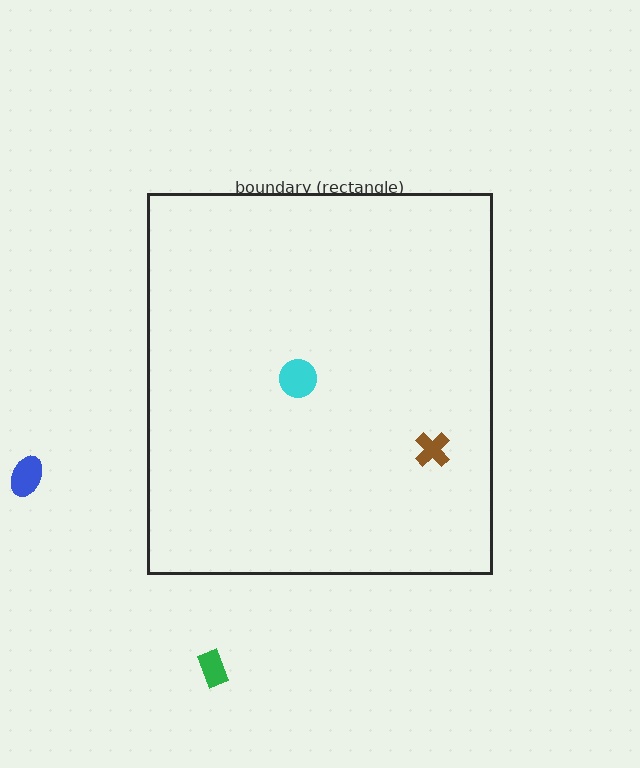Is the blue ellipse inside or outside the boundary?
Outside.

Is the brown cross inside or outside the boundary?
Inside.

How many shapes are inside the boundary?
2 inside, 2 outside.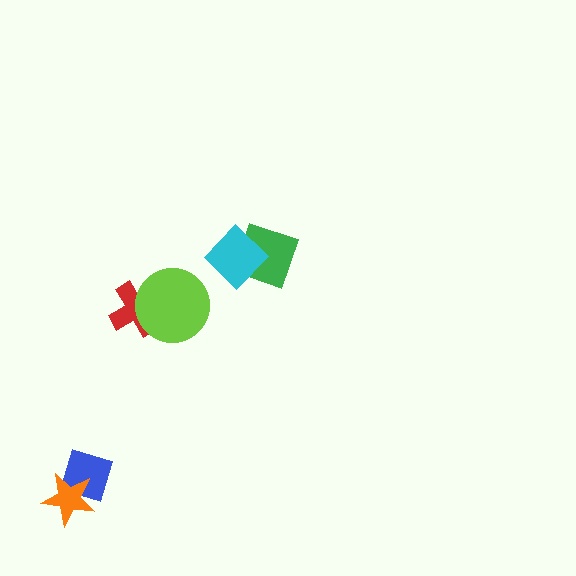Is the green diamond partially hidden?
Yes, it is partially covered by another shape.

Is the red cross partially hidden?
Yes, it is partially covered by another shape.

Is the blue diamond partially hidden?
Yes, it is partially covered by another shape.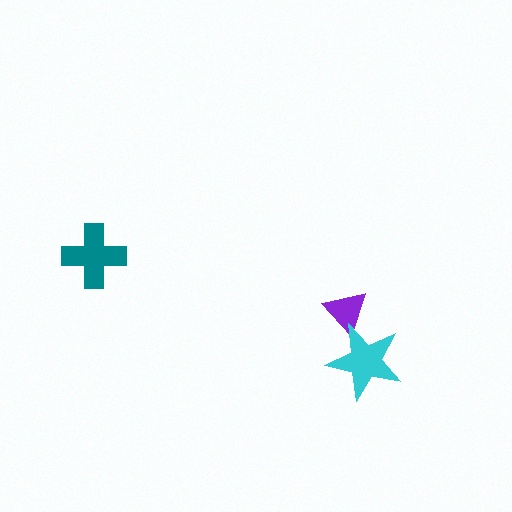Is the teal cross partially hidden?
No, no other shape covers it.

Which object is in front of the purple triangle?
The cyan star is in front of the purple triangle.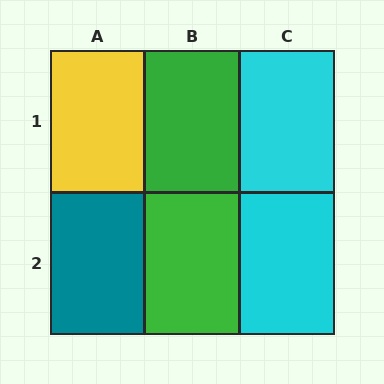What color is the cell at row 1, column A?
Yellow.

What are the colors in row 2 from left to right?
Teal, green, cyan.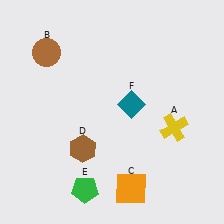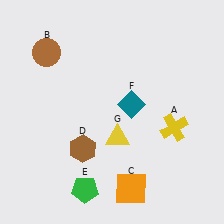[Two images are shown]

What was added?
A yellow triangle (G) was added in Image 2.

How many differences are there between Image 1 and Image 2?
There is 1 difference between the two images.